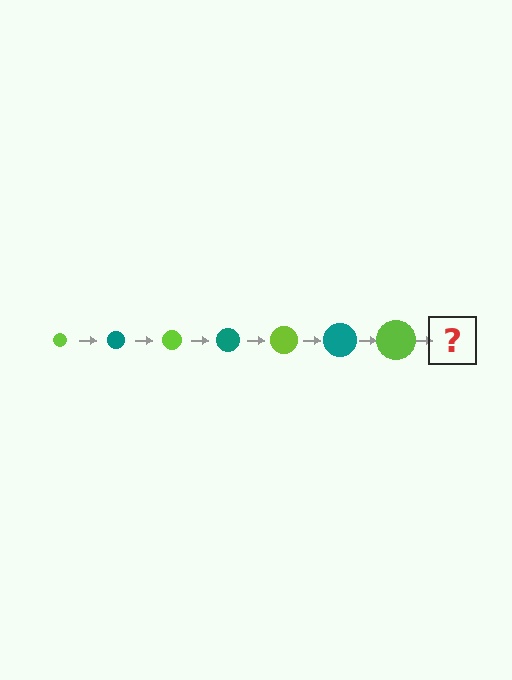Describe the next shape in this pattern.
It should be a teal circle, larger than the previous one.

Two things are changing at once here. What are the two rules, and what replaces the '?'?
The two rules are that the circle grows larger each step and the color cycles through lime and teal. The '?' should be a teal circle, larger than the previous one.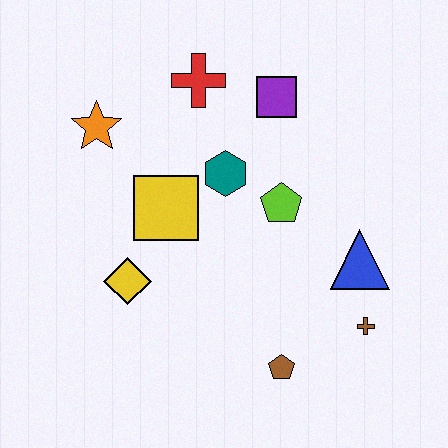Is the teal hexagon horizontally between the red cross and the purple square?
Yes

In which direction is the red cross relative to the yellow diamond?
The red cross is above the yellow diamond.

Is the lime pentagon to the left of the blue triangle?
Yes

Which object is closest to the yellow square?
The teal hexagon is closest to the yellow square.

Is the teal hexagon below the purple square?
Yes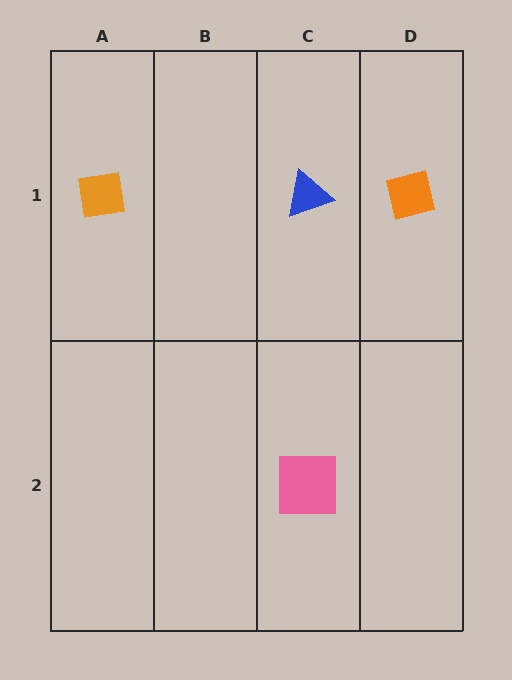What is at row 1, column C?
A blue triangle.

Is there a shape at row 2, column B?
No, that cell is empty.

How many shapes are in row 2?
1 shape.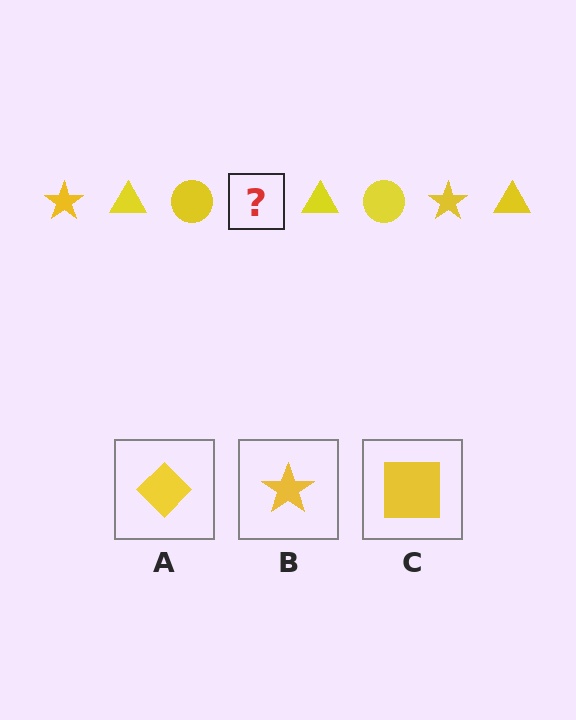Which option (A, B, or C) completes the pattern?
B.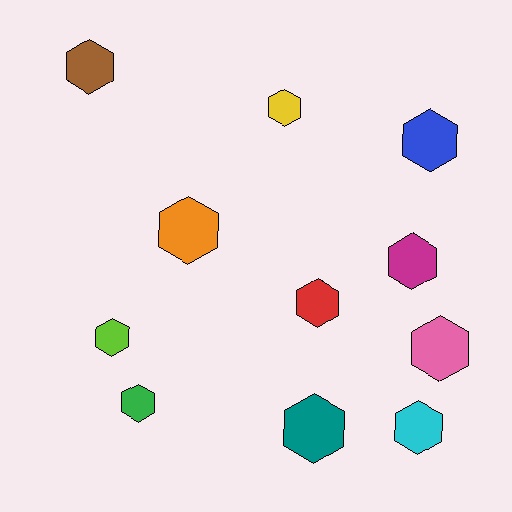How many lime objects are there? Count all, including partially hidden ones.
There is 1 lime object.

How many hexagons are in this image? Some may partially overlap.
There are 11 hexagons.